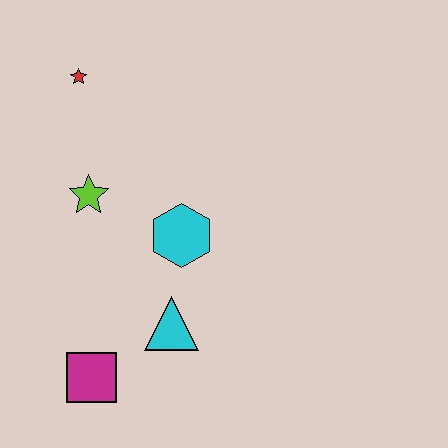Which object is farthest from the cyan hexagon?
The red star is farthest from the cyan hexagon.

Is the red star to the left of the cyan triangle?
Yes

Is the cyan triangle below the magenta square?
No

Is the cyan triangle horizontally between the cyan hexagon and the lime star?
Yes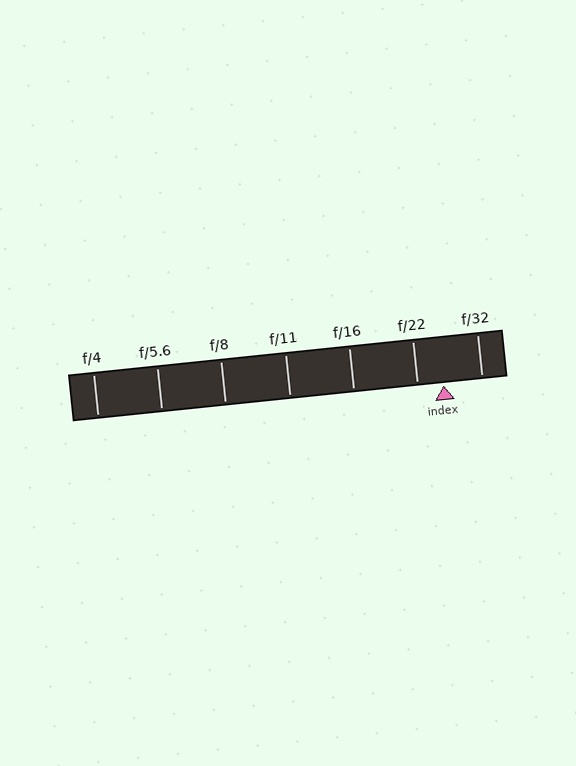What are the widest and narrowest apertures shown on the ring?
The widest aperture shown is f/4 and the narrowest is f/32.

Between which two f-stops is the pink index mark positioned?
The index mark is between f/22 and f/32.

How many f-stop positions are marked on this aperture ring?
There are 7 f-stop positions marked.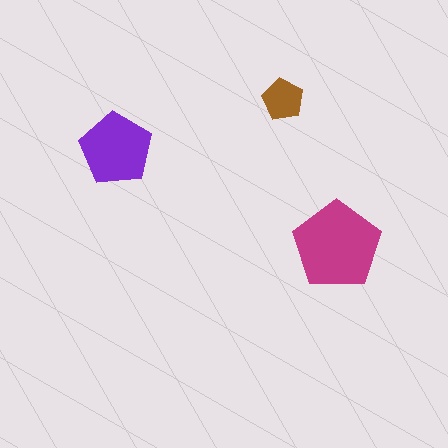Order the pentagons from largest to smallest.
the magenta one, the purple one, the brown one.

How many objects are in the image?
There are 3 objects in the image.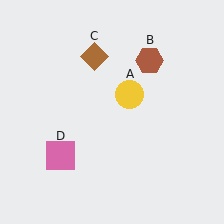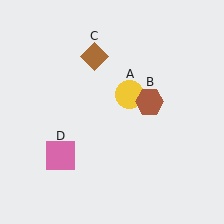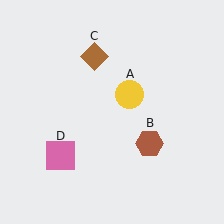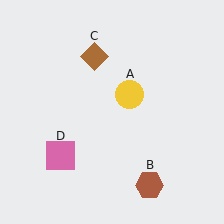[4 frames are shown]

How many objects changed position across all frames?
1 object changed position: brown hexagon (object B).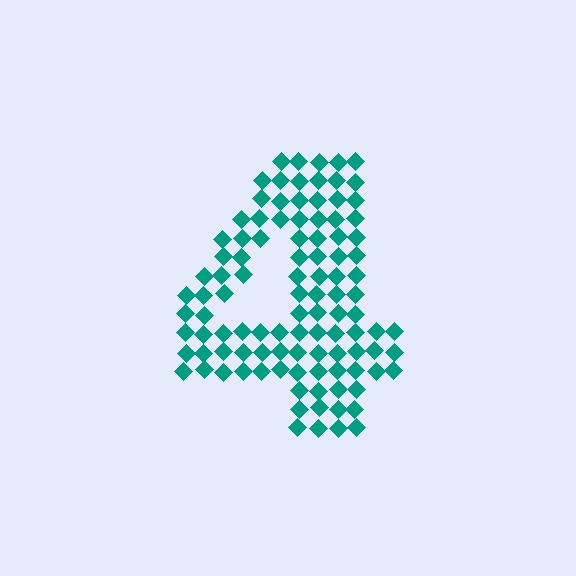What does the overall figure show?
The overall figure shows the digit 4.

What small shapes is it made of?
It is made of small diamonds.